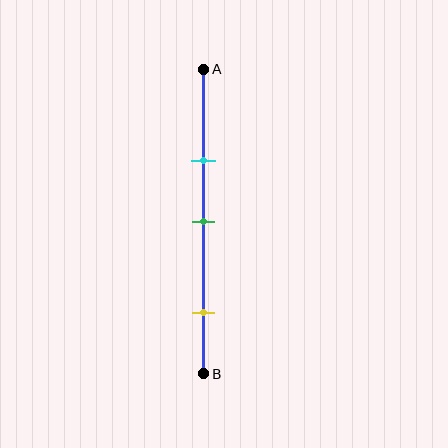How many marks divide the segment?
There are 3 marks dividing the segment.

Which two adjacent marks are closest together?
The cyan and green marks are the closest adjacent pair.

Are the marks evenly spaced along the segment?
No, the marks are not evenly spaced.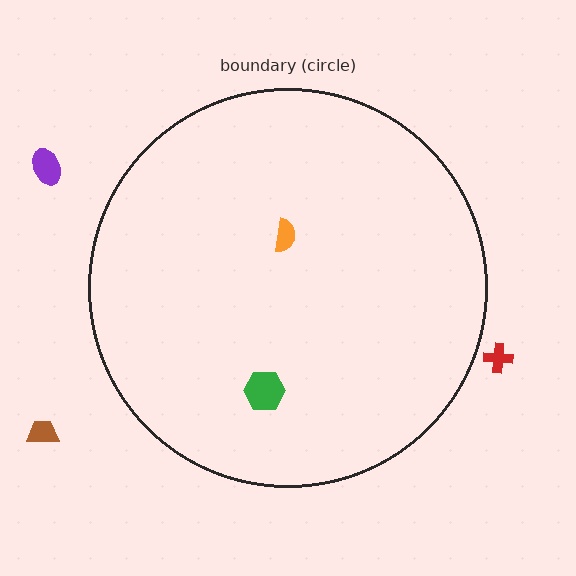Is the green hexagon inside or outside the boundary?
Inside.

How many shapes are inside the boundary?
2 inside, 3 outside.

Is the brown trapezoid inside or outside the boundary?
Outside.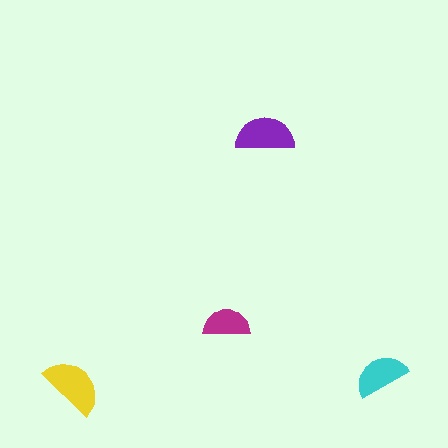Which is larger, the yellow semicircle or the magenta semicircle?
The yellow one.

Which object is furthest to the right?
The cyan semicircle is rightmost.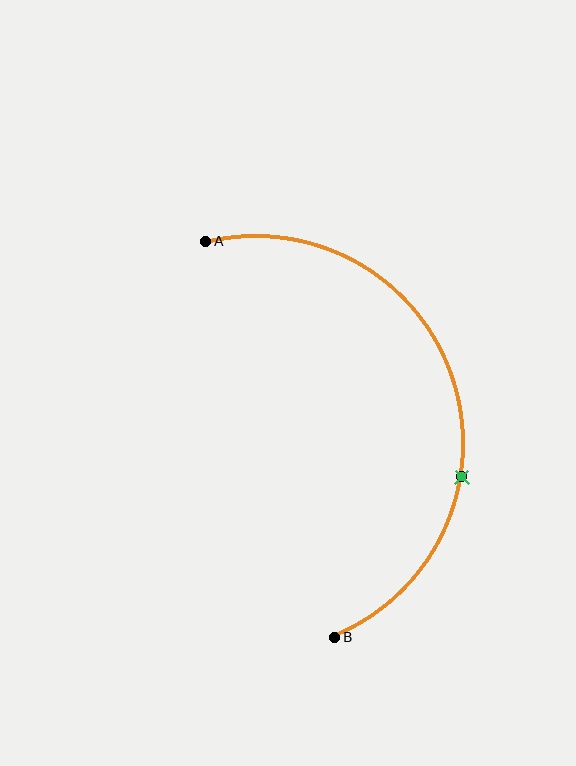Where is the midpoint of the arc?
The arc midpoint is the point on the curve farthest from the straight line joining A and B. It sits to the right of that line.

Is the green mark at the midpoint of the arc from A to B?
No. The green mark lies on the arc but is closer to endpoint B. The arc midpoint would be at the point on the curve equidistant along the arc from both A and B.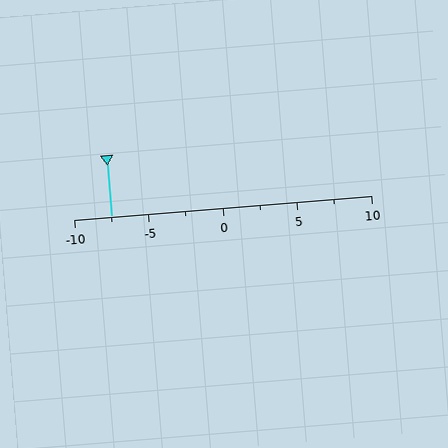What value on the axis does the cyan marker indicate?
The marker indicates approximately -7.5.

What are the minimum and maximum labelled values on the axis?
The axis runs from -10 to 10.